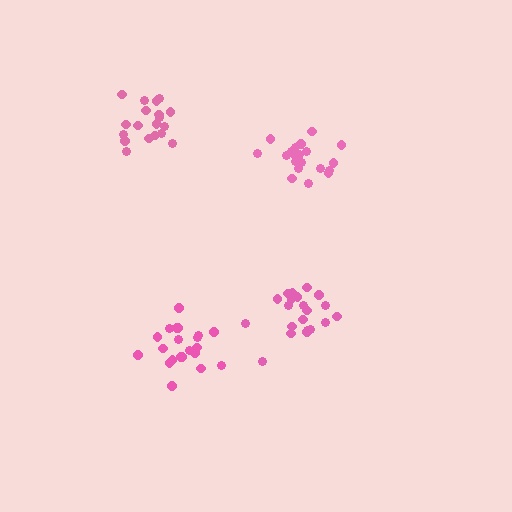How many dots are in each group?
Group 1: 19 dots, Group 2: 21 dots, Group 3: 21 dots, Group 4: 21 dots (82 total).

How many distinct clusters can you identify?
There are 4 distinct clusters.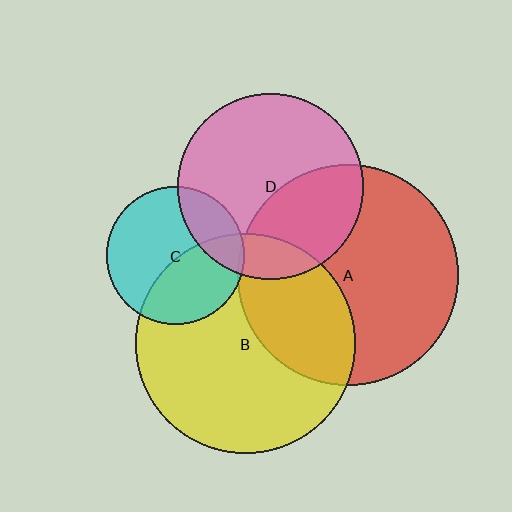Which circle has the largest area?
Circle A (red).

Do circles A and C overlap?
Yes.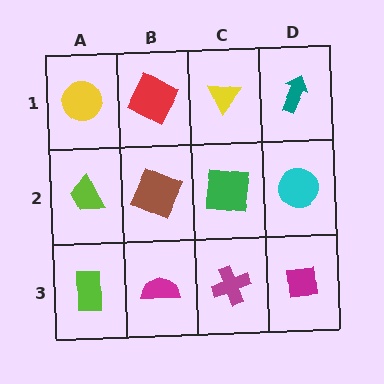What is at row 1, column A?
A yellow circle.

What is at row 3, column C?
A magenta cross.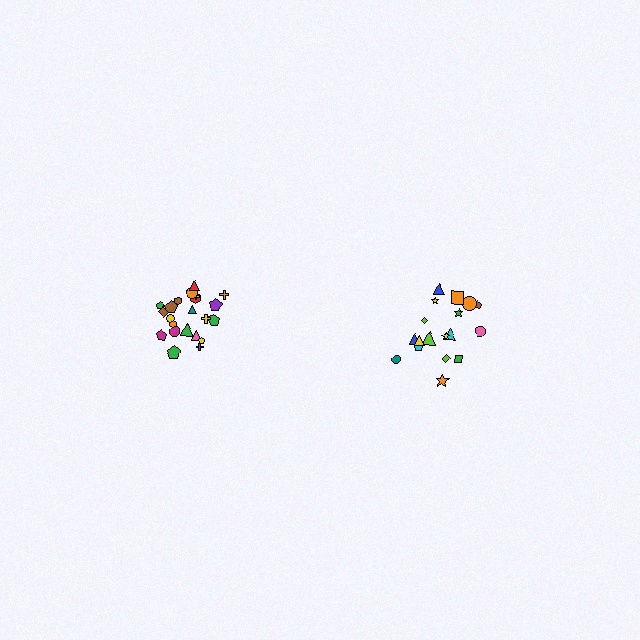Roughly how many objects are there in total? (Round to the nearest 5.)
Roughly 40 objects in total.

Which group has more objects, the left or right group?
The left group.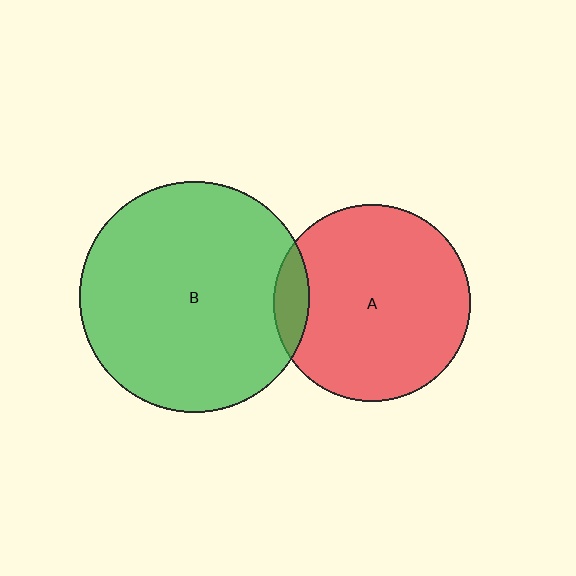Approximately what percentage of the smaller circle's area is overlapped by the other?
Approximately 10%.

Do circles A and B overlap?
Yes.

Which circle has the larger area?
Circle B (green).